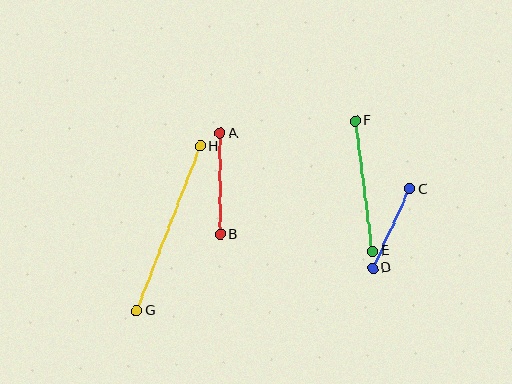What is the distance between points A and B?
The distance is approximately 101 pixels.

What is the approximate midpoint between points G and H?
The midpoint is at approximately (168, 228) pixels.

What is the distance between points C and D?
The distance is approximately 88 pixels.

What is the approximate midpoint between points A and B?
The midpoint is at approximately (220, 184) pixels.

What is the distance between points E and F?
The distance is approximately 131 pixels.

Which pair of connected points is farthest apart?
Points G and H are farthest apart.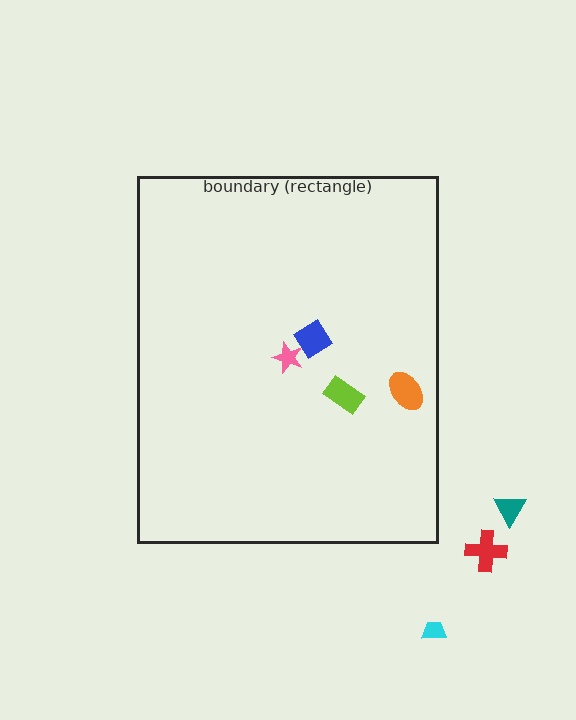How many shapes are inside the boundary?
4 inside, 3 outside.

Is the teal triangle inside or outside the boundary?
Outside.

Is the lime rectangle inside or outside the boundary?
Inside.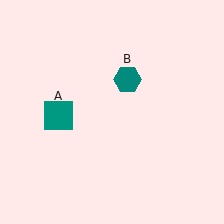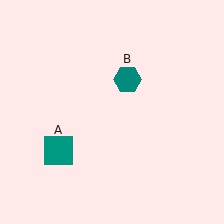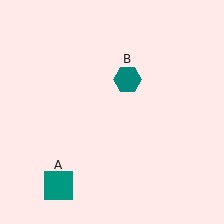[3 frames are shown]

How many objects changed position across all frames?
1 object changed position: teal square (object A).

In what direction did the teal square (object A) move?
The teal square (object A) moved down.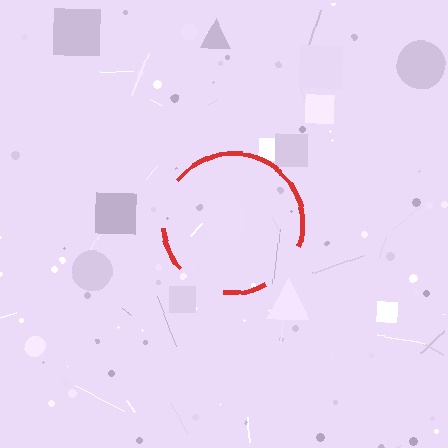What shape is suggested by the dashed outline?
The dashed outline suggests a circle.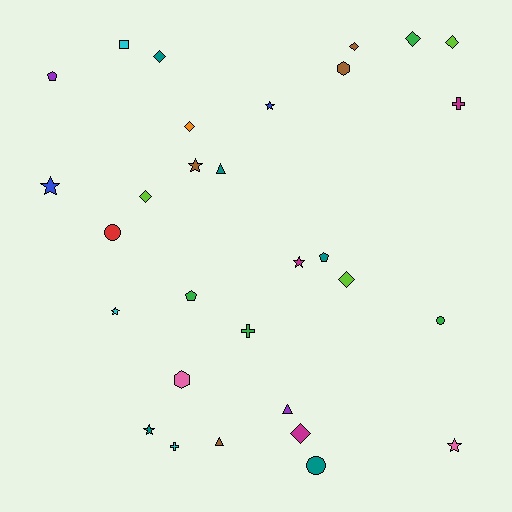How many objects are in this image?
There are 30 objects.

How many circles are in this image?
There are 3 circles.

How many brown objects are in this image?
There are 4 brown objects.